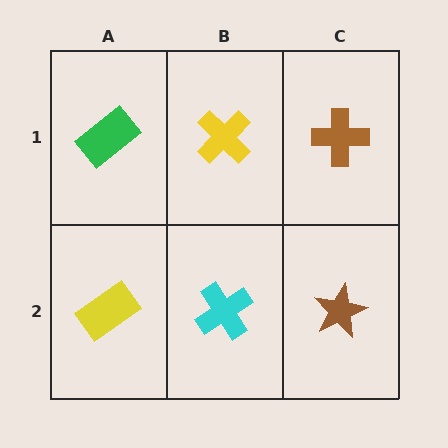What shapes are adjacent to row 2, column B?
A yellow cross (row 1, column B), a yellow rectangle (row 2, column A), a brown star (row 2, column C).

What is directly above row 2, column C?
A brown cross.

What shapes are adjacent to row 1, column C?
A brown star (row 2, column C), a yellow cross (row 1, column B).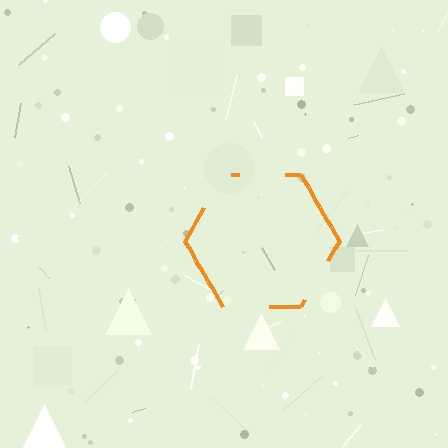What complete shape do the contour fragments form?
The contour fragments form a hexagon.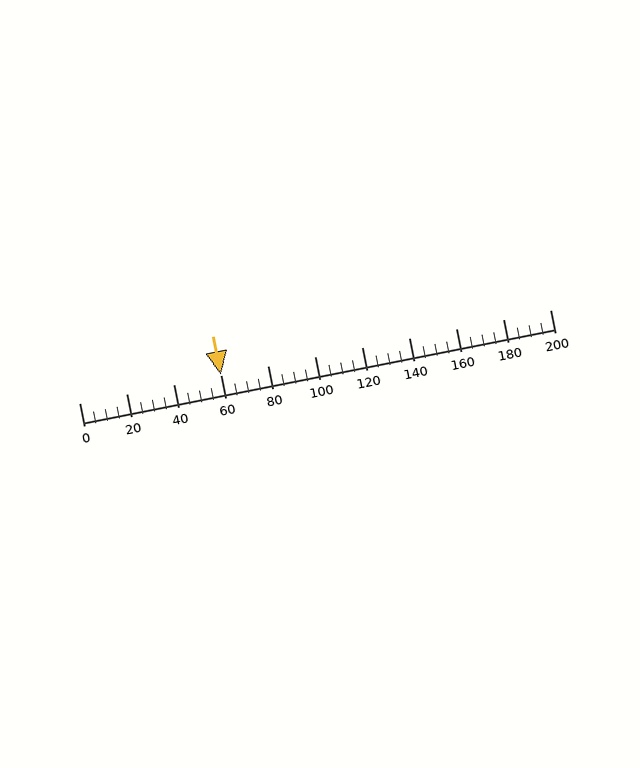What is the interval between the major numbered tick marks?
The major tick marks are spaced 20 units apart.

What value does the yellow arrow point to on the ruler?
The yellow arrow points to approximately 60.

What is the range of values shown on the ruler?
The ruler shows values from 0 to 200.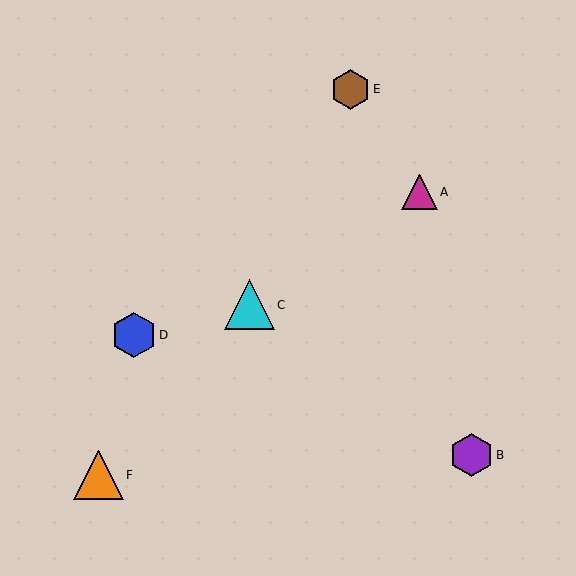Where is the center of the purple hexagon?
The center of the purple hexagon is at (472, 455).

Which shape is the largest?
The cyan triangle (labeled C) is the largest.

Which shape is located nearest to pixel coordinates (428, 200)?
The magenta triangle (labeled A) at (419, 192) is nearest to that location.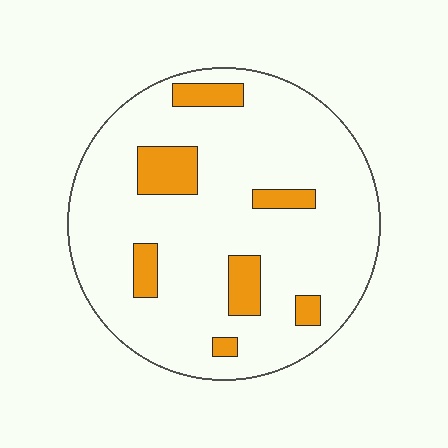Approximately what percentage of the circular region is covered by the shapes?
Approximately 15%.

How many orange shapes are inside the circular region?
7.